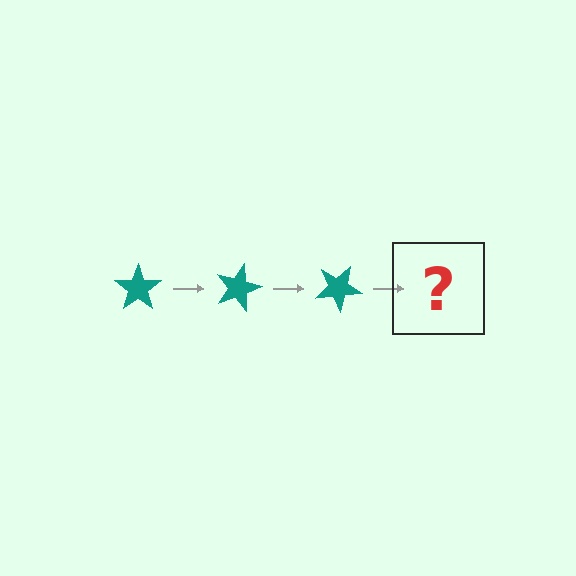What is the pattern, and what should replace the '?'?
The pattern is that the star rotates 15 degrees each step. The '?' should be a teal star rotated 45 degrees.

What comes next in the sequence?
The next element should be a teal star rotated 45 degrees.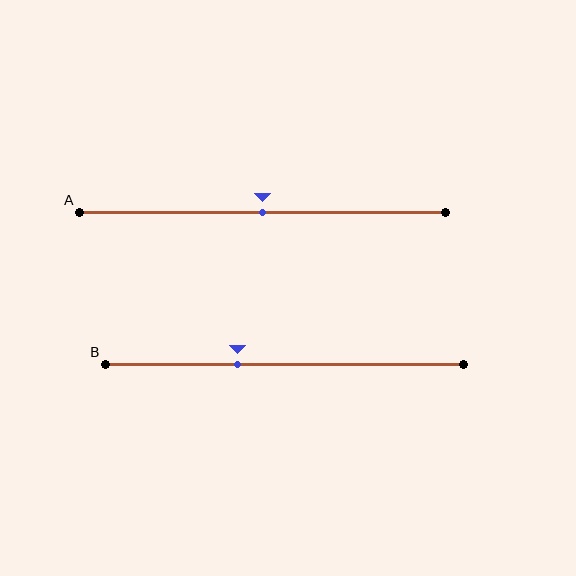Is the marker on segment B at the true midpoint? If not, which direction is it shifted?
No, the marker on segment B is shifted to the left by about 13% of the segment length.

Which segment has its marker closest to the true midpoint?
Segment A has its marker closest to the true midpoint.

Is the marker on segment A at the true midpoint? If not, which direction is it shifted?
Yes, the marker on segment A is at the true midpoint.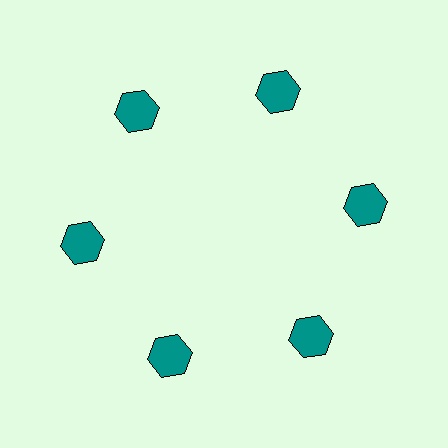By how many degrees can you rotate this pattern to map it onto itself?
The pattern maps onto itself every 60 degrees of rotation.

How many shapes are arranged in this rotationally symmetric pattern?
There are 6 shapes, arranged in 6 groups of 1.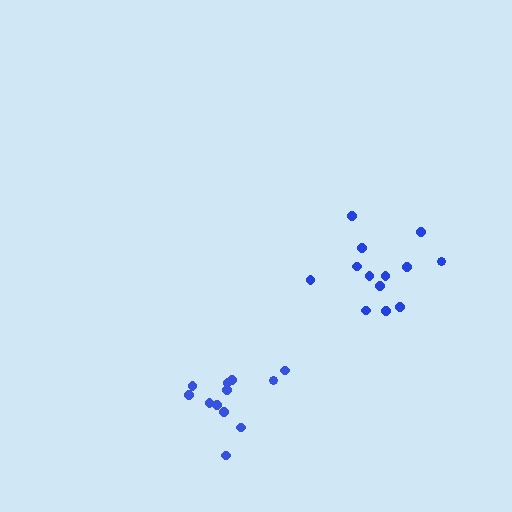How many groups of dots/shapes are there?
There are 2 groups.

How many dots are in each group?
Group 1: 13 dots, Group 2: 12 dots (25 total).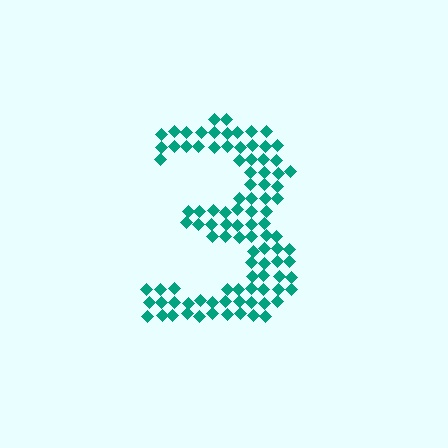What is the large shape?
The large shape is the digit 3.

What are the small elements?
The small elements are diamonds.